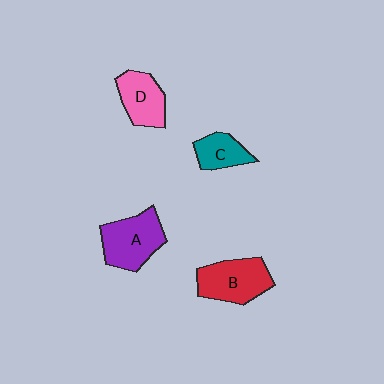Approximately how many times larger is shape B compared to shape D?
Approximately 1.3 times.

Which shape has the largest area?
Shape A (purple).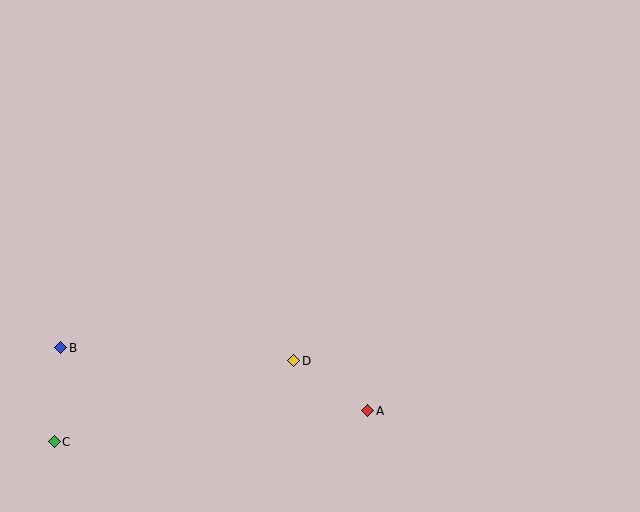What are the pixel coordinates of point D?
Point D is at (294, 361).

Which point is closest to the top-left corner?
Point B is closest to the top-left corner.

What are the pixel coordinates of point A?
Point A is at (368, 411).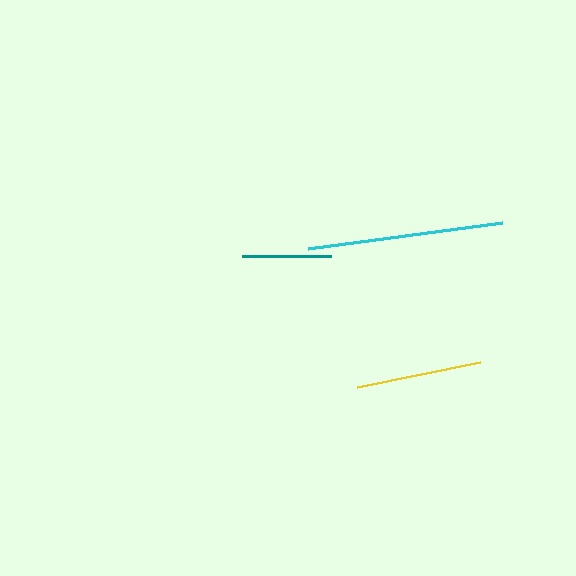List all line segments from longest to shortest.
From longest to shortest: cyan, yellow, teal.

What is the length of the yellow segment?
The yellow segment is approximately 126 pixels long.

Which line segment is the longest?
The cyan line is the longest at approximately 196 pixels.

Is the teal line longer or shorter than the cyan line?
The cyan line is longer than the teal line.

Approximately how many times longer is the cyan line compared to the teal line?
The cyan line is approximately 2.2 times the length of the teal line.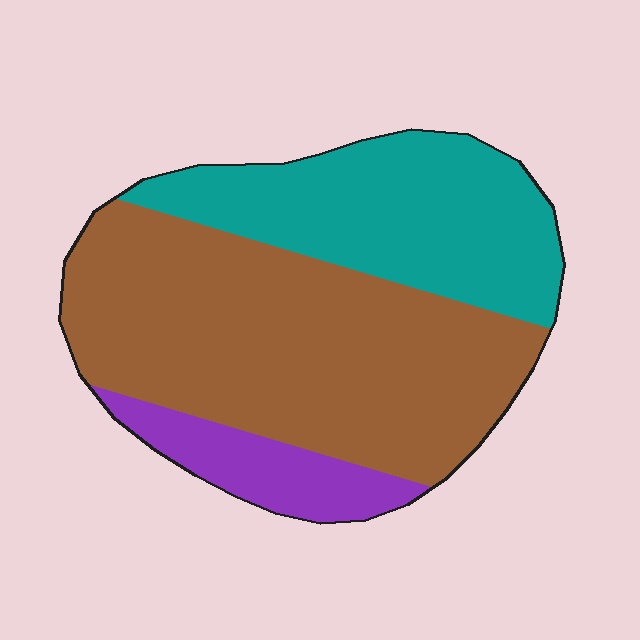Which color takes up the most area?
Brown, at roughly 55%.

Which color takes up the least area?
Purple, at roughly 10%.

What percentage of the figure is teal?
Teal covers around 30% of the figure.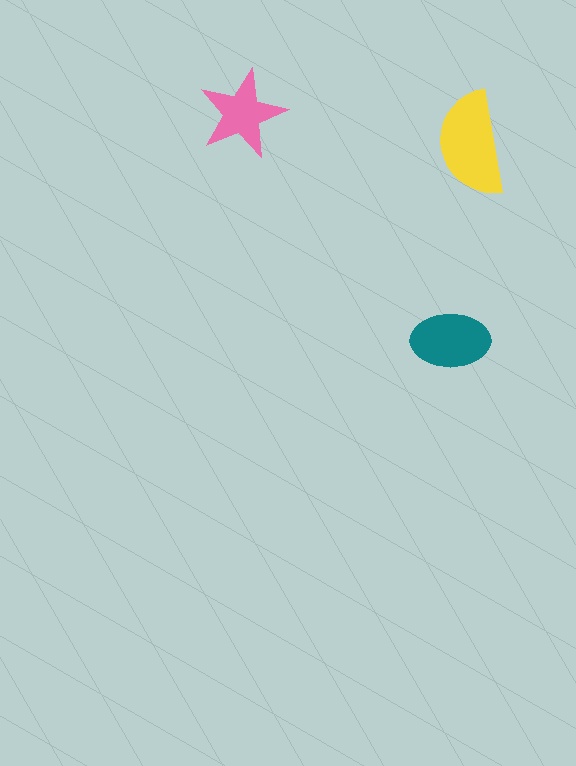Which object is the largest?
The yellow semicircle.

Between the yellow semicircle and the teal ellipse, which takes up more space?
The yellow semicircle.